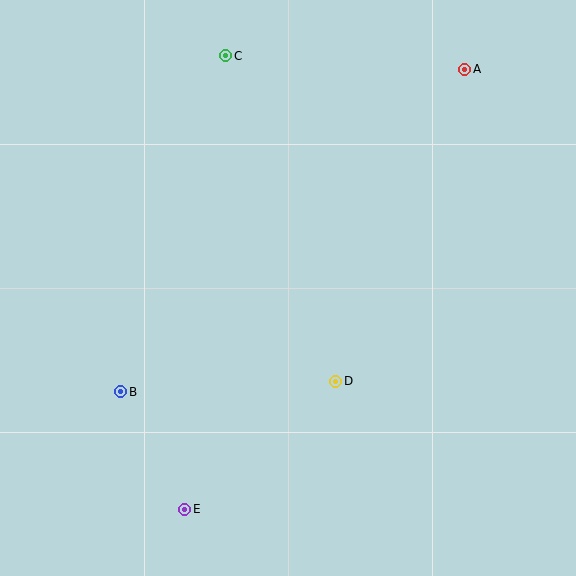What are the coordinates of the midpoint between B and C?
The midpoint between B and C is at (173, 224).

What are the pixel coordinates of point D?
Point D is at (335, 381).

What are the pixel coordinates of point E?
Point E is at (185, 509).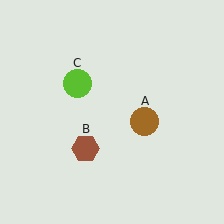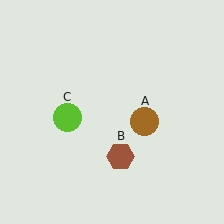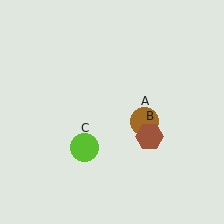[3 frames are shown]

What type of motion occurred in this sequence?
The brown hexagon (object B), lime circle (object C) rotated counterclockwise around the center of the scene.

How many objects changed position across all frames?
2 objects changed position: brown hexagon (object B), lime circle (object C).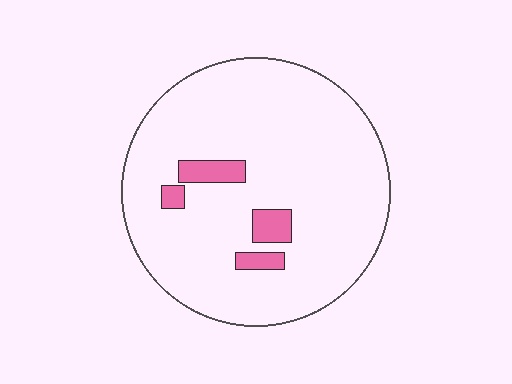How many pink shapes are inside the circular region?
4.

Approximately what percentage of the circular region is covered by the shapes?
Approximately 10%.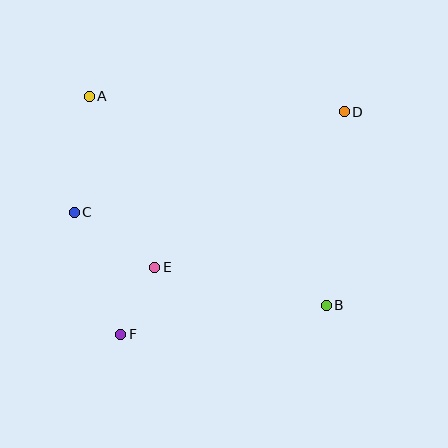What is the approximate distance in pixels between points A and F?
The distance between A and F is approximately 241 pixels.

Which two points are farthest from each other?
Points A and B are farthest from each other.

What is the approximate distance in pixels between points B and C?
The distance between B and C is approximately 269 pixels.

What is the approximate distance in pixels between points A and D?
The distance between A and D is approximately 255 pixels.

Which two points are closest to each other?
Points E and F are closest to each other.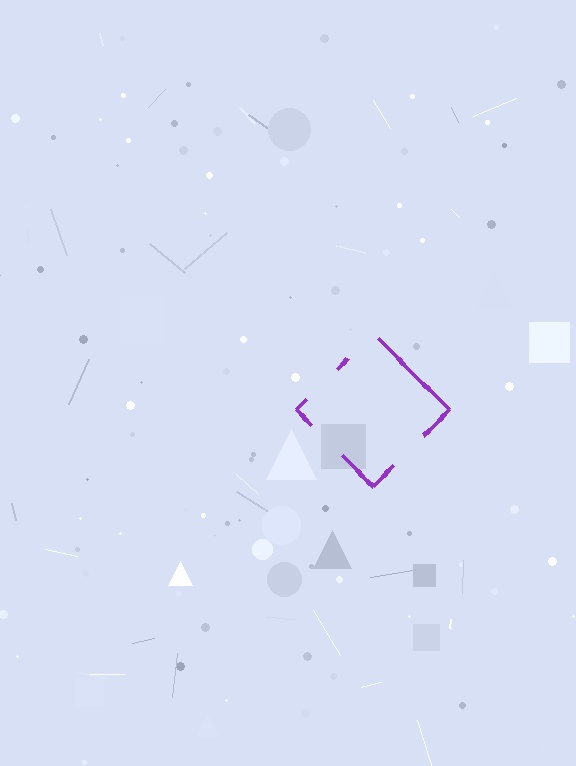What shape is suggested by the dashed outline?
The dashed outline suggests a diamond.